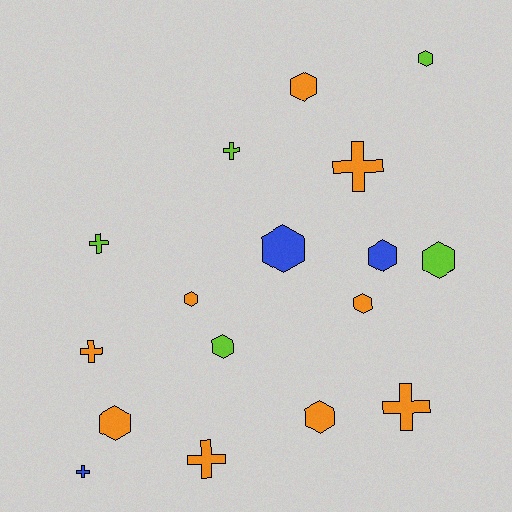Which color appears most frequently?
Orange, with 9 objects.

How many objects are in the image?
There are 17 objects.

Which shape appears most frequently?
Hexagon, with 10 objects.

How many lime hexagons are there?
There are 3 lime hexagons.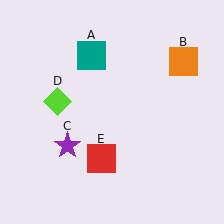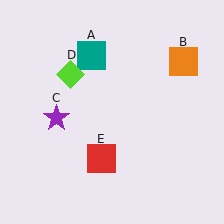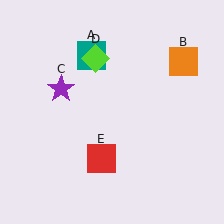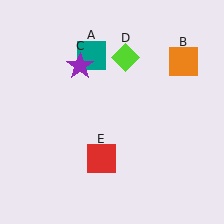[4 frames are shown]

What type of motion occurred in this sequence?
The purple star (object C), lime diamond (object D) rotated clockwise around the center of the scene.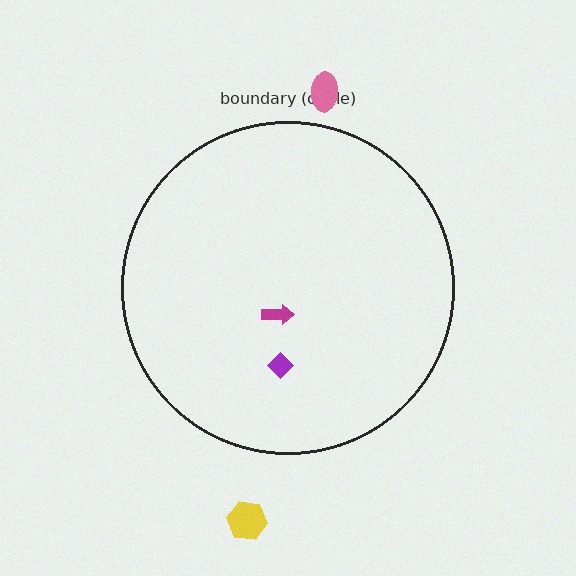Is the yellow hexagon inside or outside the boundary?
Outside.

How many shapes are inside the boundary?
2 inside, 2 outside.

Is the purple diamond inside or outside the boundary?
Inside.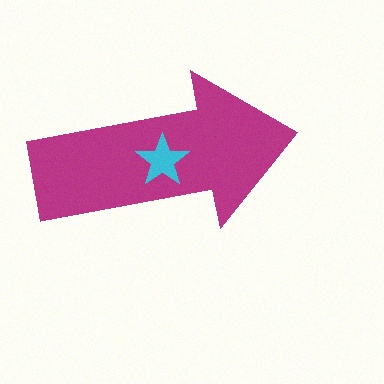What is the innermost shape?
The cyan star.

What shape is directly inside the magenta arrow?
The cyan star.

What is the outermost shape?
The magenta arrow.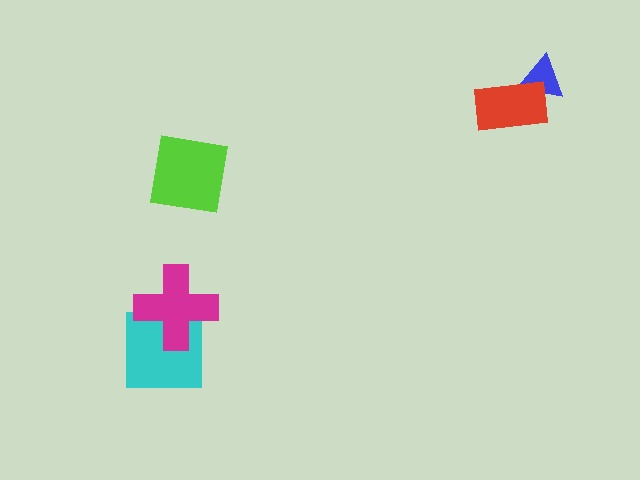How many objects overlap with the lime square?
0 objects overlap with the lime square.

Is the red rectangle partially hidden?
No, no other shape covers it.